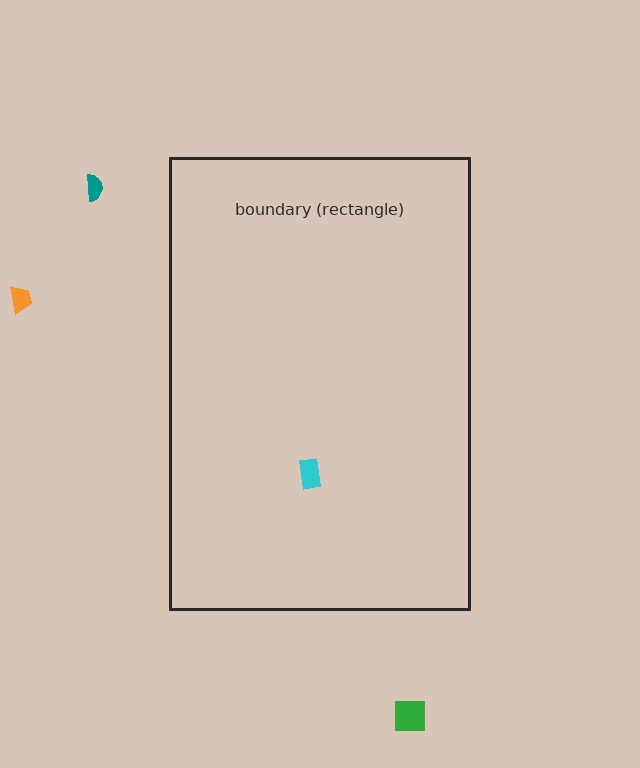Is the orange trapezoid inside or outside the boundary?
Outside.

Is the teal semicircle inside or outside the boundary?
Outside.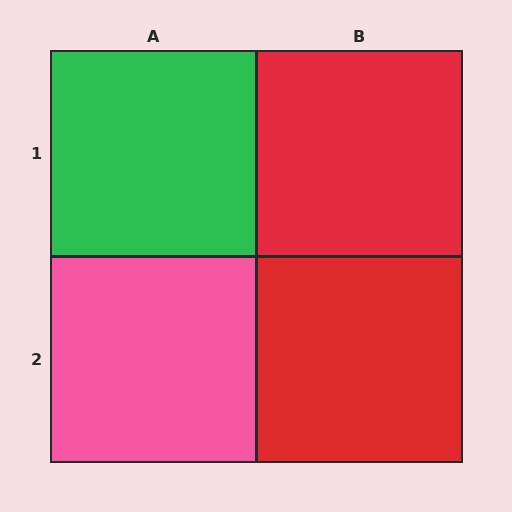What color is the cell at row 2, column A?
Pink.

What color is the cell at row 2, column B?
Red.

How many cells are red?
2 cells are red.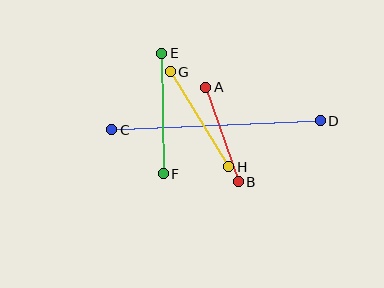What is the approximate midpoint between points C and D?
The midpoint is at approximately (216, 125) pixels.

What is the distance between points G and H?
The distance is approximately 112 pixels.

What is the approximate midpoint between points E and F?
The midpoint is at approximately (163, 113) pixels.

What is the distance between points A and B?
The distance is approximately 100 pixels.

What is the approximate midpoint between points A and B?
The midpoint is at approximately (222, 134) pixels.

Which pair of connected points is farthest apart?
Points C and D are farthest apart.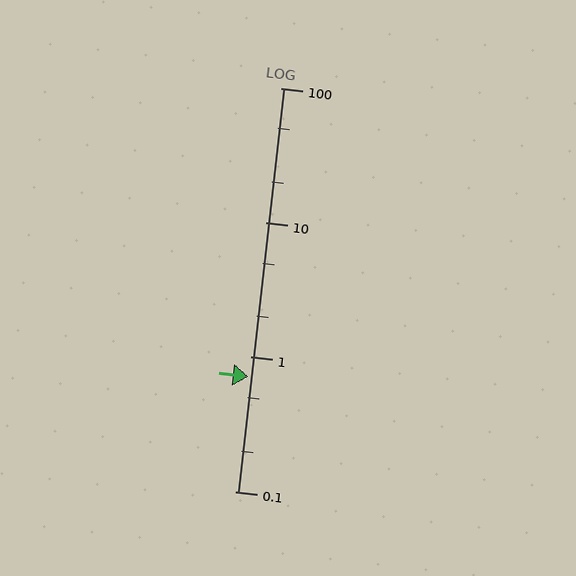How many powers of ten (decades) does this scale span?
The scale spans 3 decades, from 0.1 to 100.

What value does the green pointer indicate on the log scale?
The pointer indicates approximately 0.71.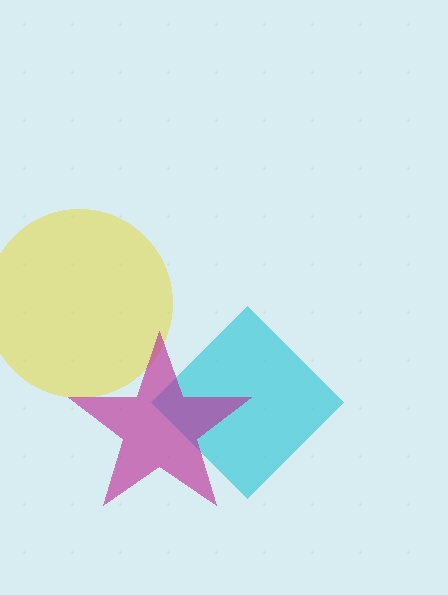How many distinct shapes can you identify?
There are 3 distinct shapes: a cyan diamond, a yellow circle, a magenta star.